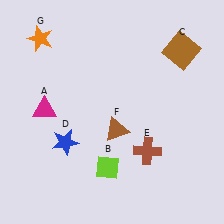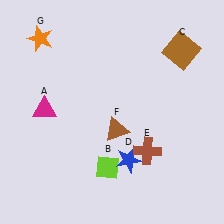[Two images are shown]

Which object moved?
The blue star (D) moved right.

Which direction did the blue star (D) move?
The blue star (D) moved right.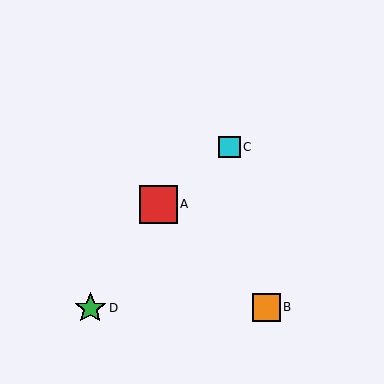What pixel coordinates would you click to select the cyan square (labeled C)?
Click at (229, 147) to select the cyan square C.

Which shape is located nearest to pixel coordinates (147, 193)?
The red square (labeled A) at (158, 204) is nearest to that location.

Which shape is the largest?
The red square (labeled A) is the largest.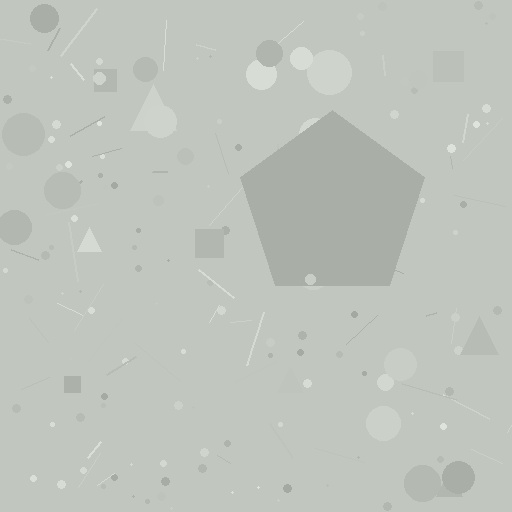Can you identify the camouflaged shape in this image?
The camouflaged shape is a pentagon.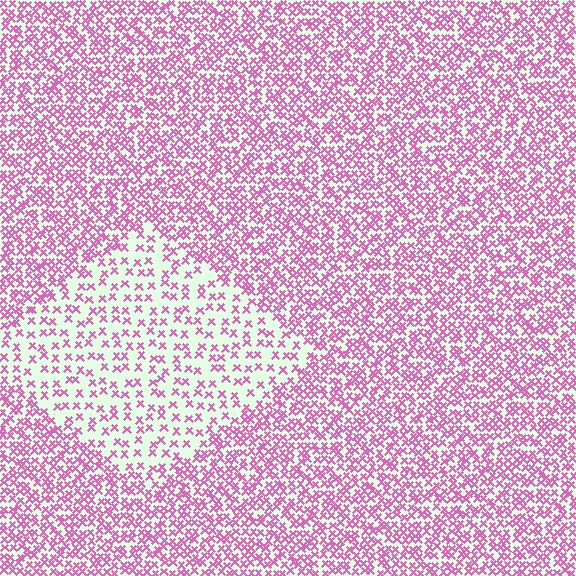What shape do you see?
I see a diamond.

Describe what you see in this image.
The image contains small pink elements arranged at two different densities. A diamond-shaped region is visible where the elements are less densely packed than the surrounding area.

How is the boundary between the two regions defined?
The boundary is defined by a change in element density (approximately 2.3x ratio). All elements are the same color, size, and shape.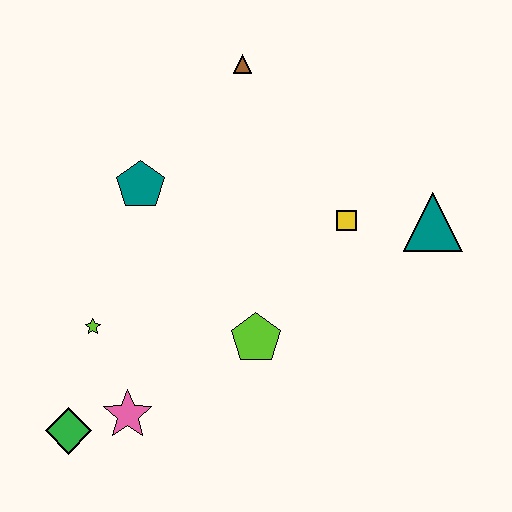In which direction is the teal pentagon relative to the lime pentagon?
The teal pentagon is above the lime pentagon.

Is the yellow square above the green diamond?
Yes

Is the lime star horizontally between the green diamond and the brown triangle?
Yes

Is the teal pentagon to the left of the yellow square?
Yes